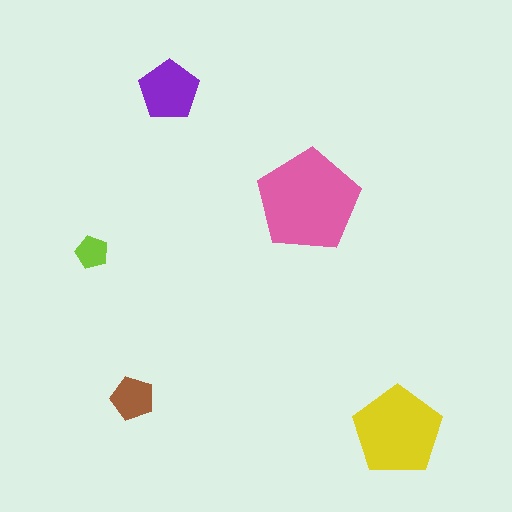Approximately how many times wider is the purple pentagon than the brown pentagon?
About 1.5 times wider.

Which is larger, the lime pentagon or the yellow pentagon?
The yellow one.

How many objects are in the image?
There are 5 objects in the image.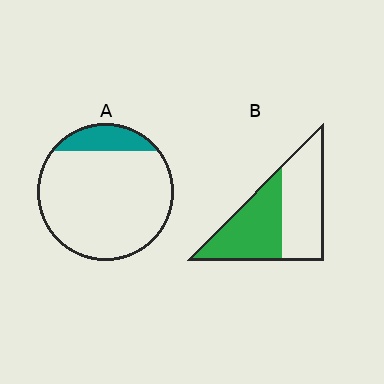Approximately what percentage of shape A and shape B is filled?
A is approximately 15% and B is approximately 50%.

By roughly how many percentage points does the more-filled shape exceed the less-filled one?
By roughly 35 percentage points (B over A).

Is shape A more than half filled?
No.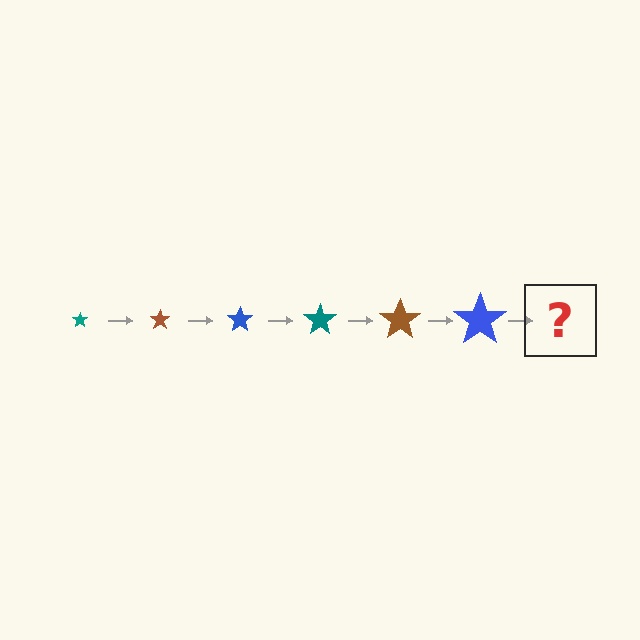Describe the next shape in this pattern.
It should be a teal star, larger than the previous one.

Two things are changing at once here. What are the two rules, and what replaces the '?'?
The two rules are that the star grows larger each step and the color cycles through teal, brown, and blue. The '?' should be a teal star, larger than the previous one.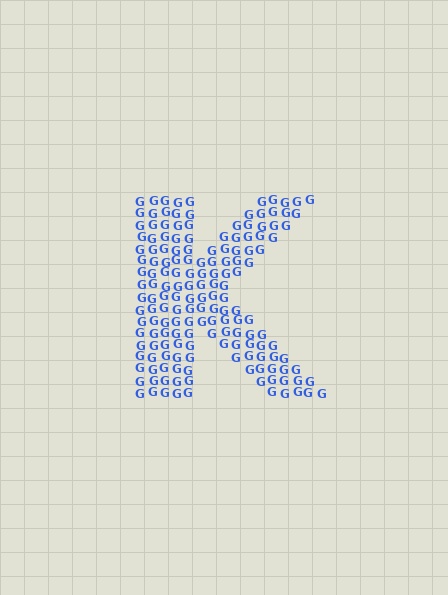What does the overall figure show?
The overall figure shows the letter K.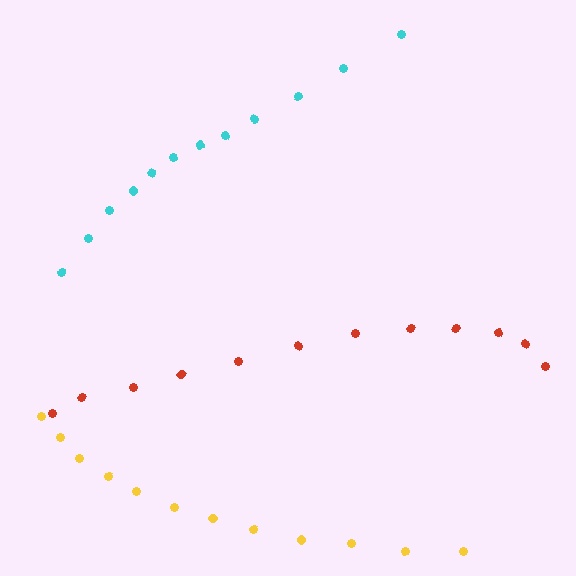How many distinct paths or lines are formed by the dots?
There are 3 distinct paths.